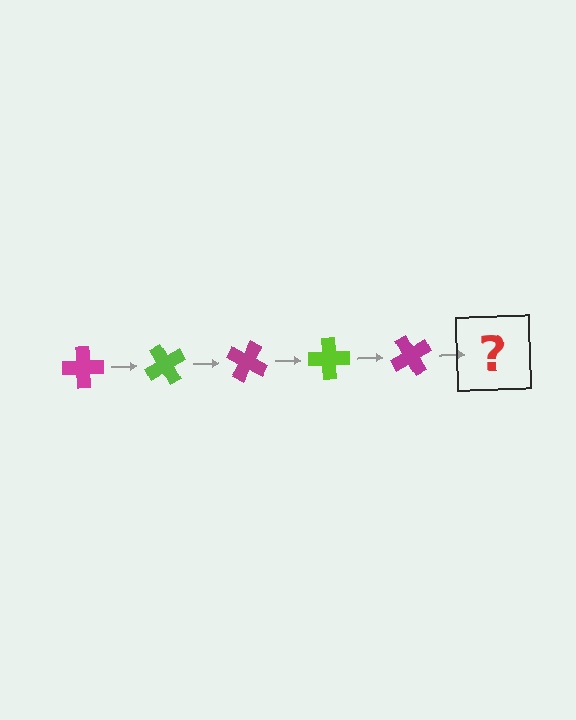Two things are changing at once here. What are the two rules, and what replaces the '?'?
The two rules are that it rotates 60 degrees each step and the color cycles through magenta and lime. The '?' should be a lime cross, rotated 300 degrees from the start.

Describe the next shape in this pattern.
It should be a lime cross, rotated 300 degrees from the start.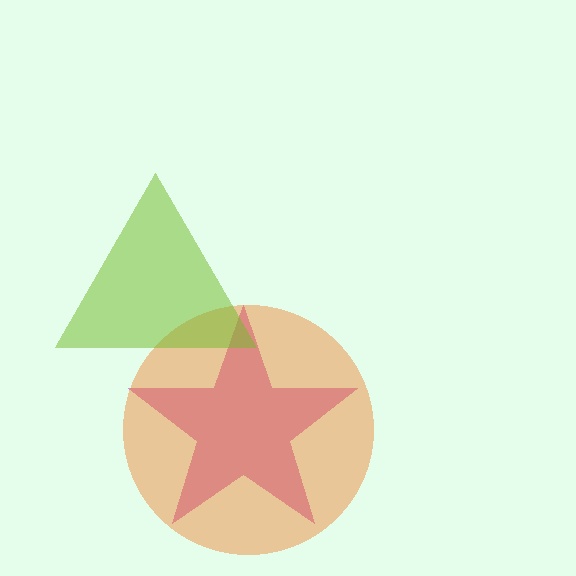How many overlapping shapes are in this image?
There are 3 overlapping shapes in the image.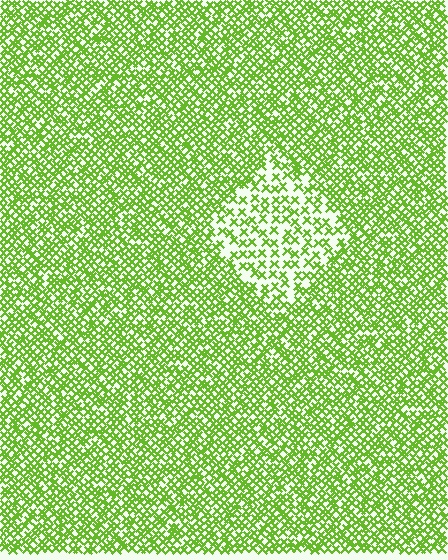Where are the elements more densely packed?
The elements are more densely packed outside the diamond boundary.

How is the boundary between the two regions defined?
The boundary is defined by a change in element density (approximately 2.0x ratio). All elements are the same color, size, and shape.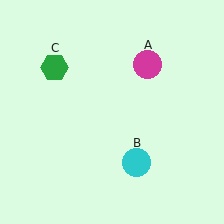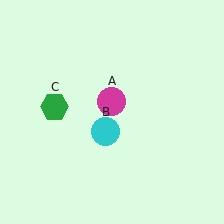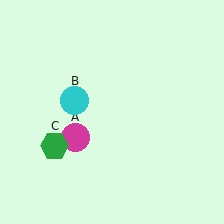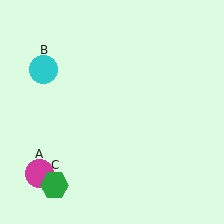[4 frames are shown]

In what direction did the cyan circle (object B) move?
The cyan circle (object B) moved up and to the left.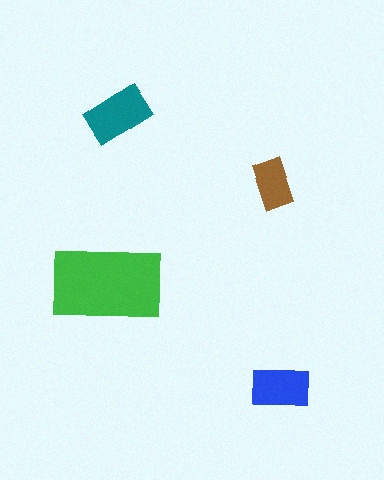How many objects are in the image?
There are 4 objects in the image.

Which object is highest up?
The teal rectangle is topmost.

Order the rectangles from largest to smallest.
the green one, the teal one, the blue one, the brown one.